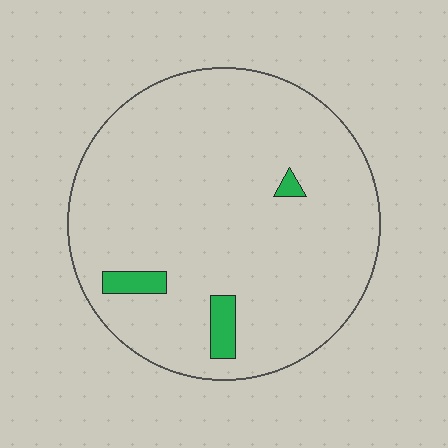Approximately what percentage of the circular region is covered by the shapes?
Approximately 5%.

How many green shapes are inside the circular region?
3.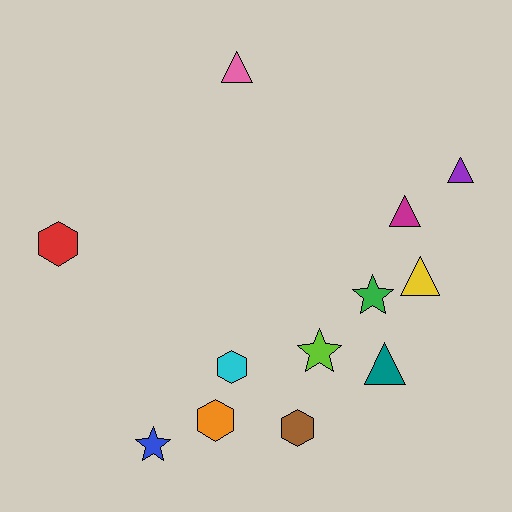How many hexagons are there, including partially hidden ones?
There are 4 hexagons.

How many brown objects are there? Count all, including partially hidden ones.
There is 1 brown object.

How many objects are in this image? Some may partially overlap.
There are 12 objects.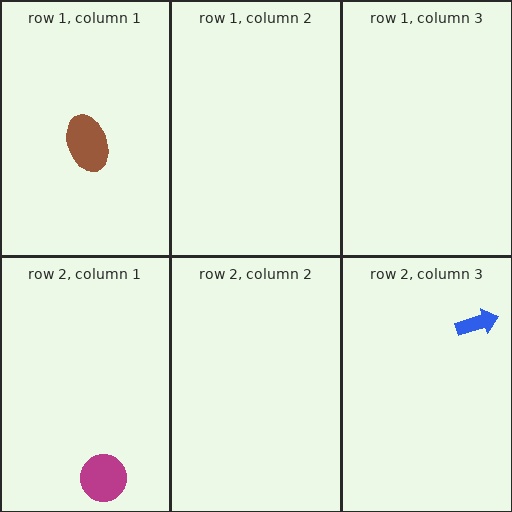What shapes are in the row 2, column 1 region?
The magenta circle.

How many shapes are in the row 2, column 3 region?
1.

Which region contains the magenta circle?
The row 2, column 1 region.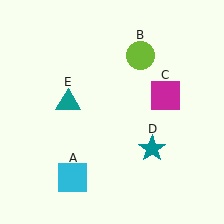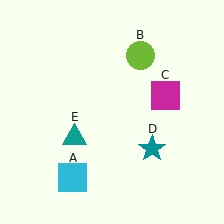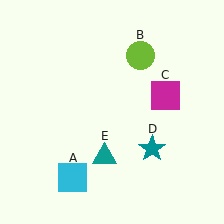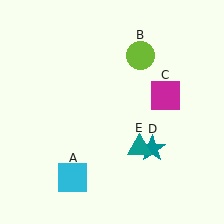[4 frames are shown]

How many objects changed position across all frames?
1 object changed position: teal triangle (object E).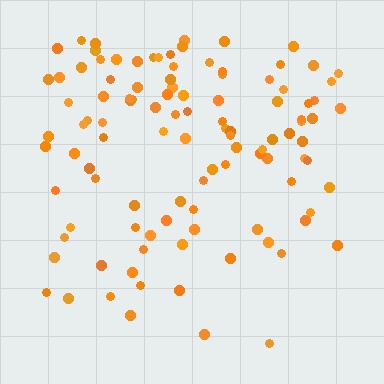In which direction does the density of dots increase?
From bottom to top, with the top side densest.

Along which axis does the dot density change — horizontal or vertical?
Vertical.